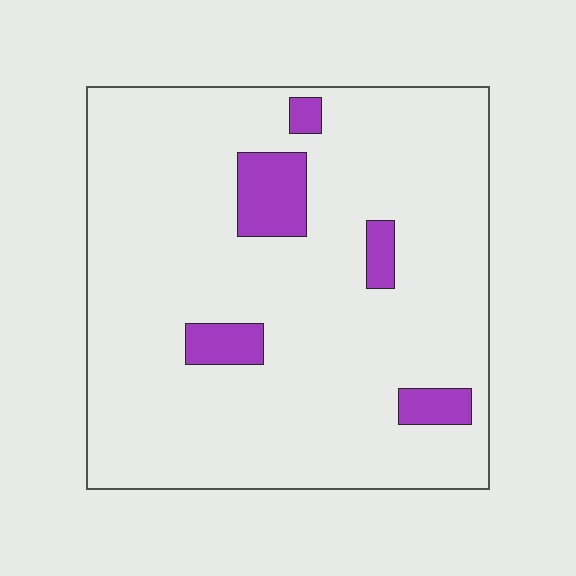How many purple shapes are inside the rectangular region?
5.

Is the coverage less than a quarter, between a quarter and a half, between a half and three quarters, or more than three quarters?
Less than a quarter.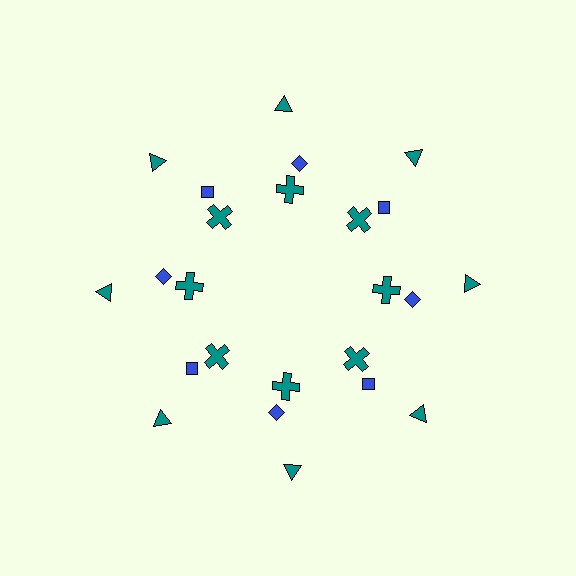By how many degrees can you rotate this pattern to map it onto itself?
The pattern maps onto itself every 45 degrees of rotation.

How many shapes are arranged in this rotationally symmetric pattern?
There are 24 shapes, arranged in 8 groups of 3.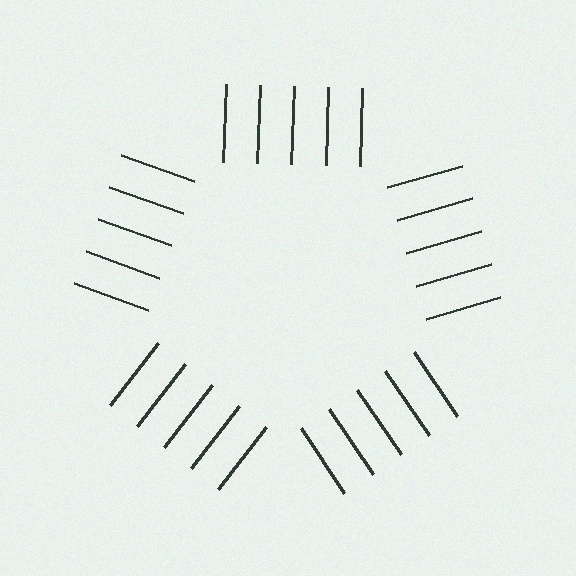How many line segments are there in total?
25 — 5 along each of the 5 edges.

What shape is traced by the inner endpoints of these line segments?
An illusory pentagon — the line segments terminate on its edges but no continuous stroke is drawn.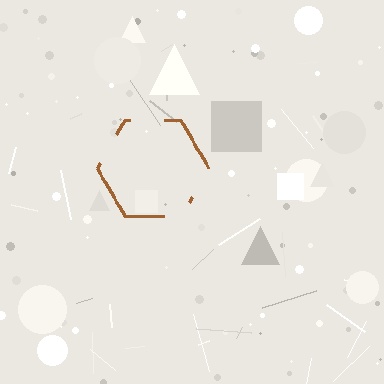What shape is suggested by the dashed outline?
The dashed outline suggests a hexagon.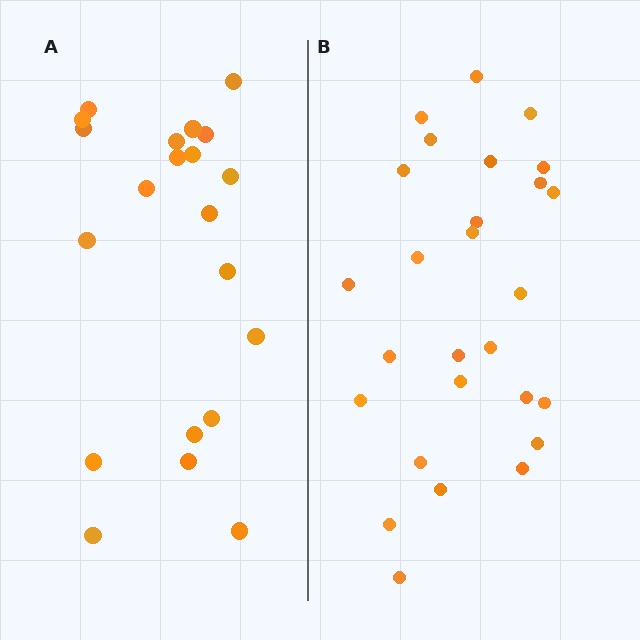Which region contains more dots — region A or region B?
Region B (the right region) has more dots.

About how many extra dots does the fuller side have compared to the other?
Region B has about 6 more dots than region A.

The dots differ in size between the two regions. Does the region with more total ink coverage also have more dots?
No. Region A has more total ink coverage because its dots are larger, but region B actually contains more individual dots. Total area can be misleading — the number of items is what matters here.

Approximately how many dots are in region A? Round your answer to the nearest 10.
About 20 dots. (The exact count is 21, which rounds to 20.)